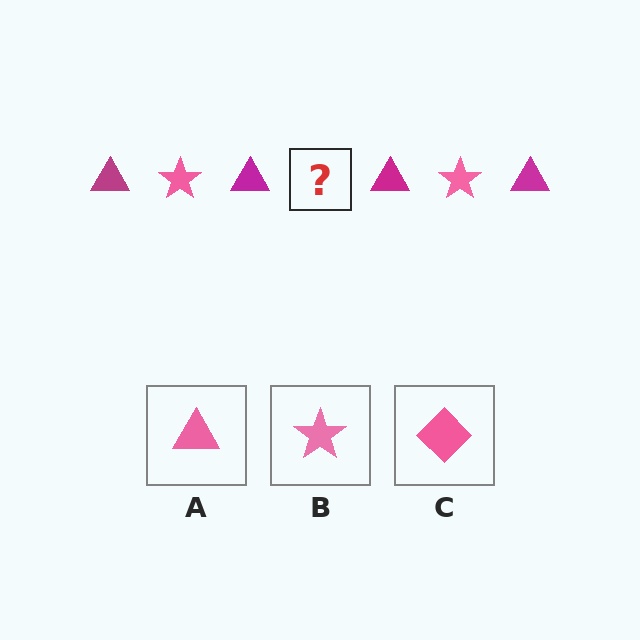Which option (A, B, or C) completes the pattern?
B.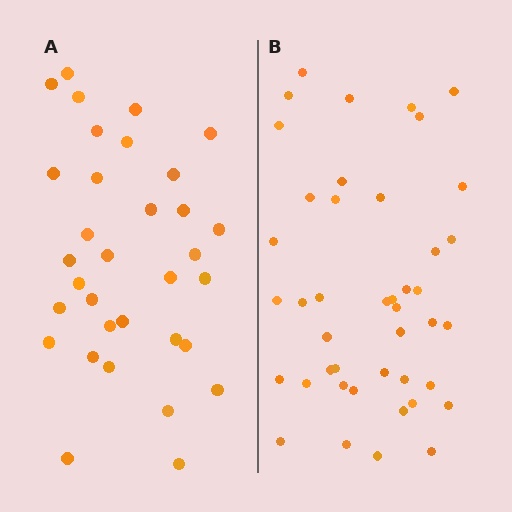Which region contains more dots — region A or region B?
Region B (the right region) has more dots.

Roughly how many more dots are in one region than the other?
Region B has roughly 10 or so more dots than region A.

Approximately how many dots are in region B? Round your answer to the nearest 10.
About 40 dots. (The exact count is 43, which rounds to 40.)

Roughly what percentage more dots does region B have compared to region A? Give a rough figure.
About 30% more.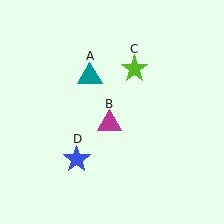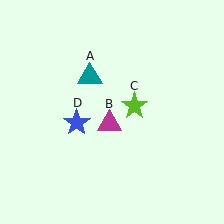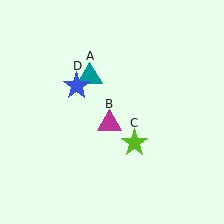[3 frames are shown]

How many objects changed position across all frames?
2 objects changed position: lime star (object C), blue star (object D).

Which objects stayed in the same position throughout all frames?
Teal triangle (object A) and magenta triangle (object B) remained stationary.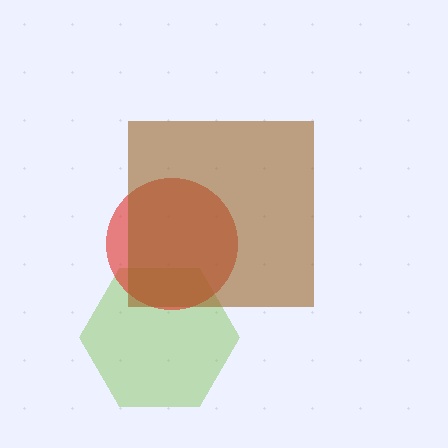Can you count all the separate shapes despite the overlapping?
Yes, there are 3 separate shapes.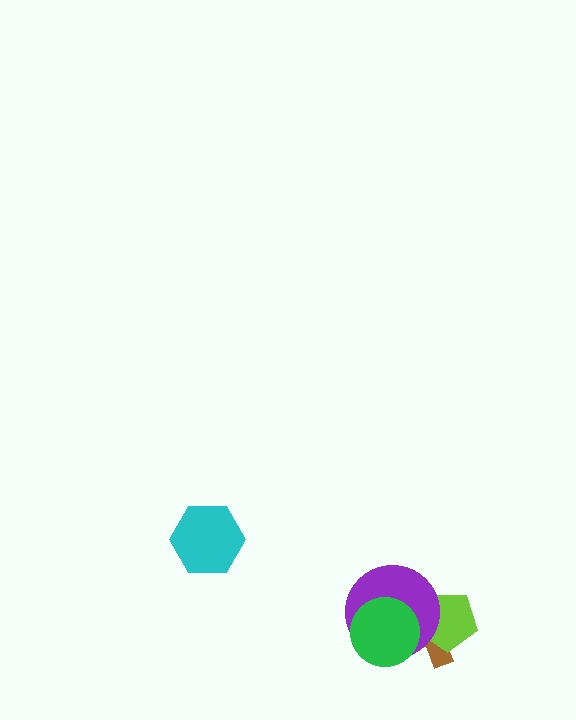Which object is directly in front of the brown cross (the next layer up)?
The lime pentagon is directly in front of the brown cross.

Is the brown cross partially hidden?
Yes, it is partially covered by another shape.